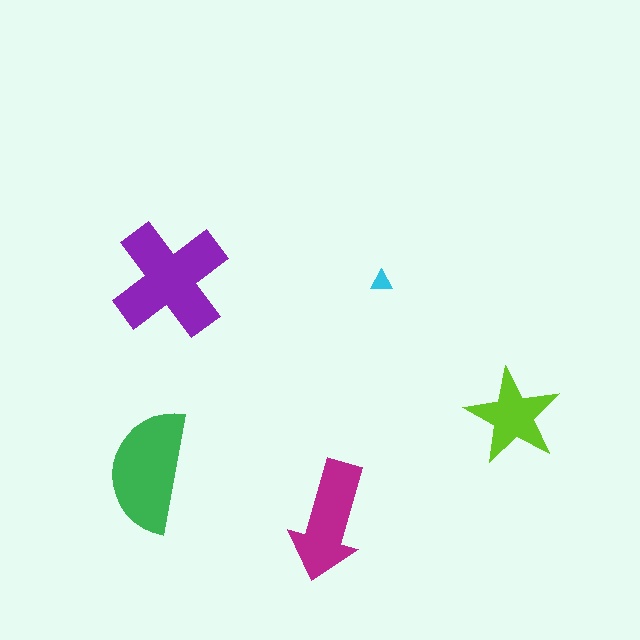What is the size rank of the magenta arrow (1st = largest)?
3rd.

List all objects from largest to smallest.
The purple cross, the green semicircle, the magenta arrow, the lime star, the cyan triangle.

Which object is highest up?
The purple cross is topmost.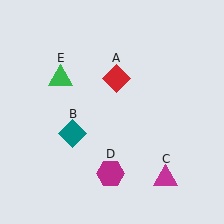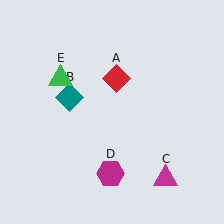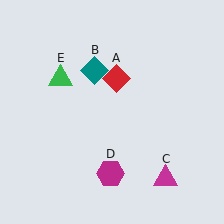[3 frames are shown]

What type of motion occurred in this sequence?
The teal diamond (object B) rotated clockwise around the center of the scene.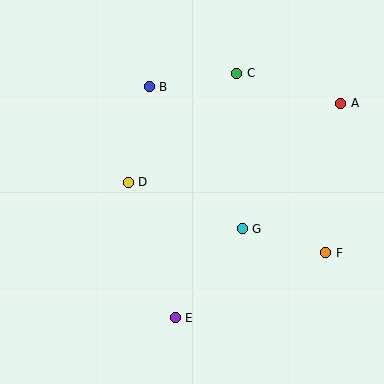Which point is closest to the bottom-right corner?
Point F is closest to the bottom-right corner.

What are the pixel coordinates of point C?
Point C is at (237, 73).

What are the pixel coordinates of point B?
Point B is at (149, 87).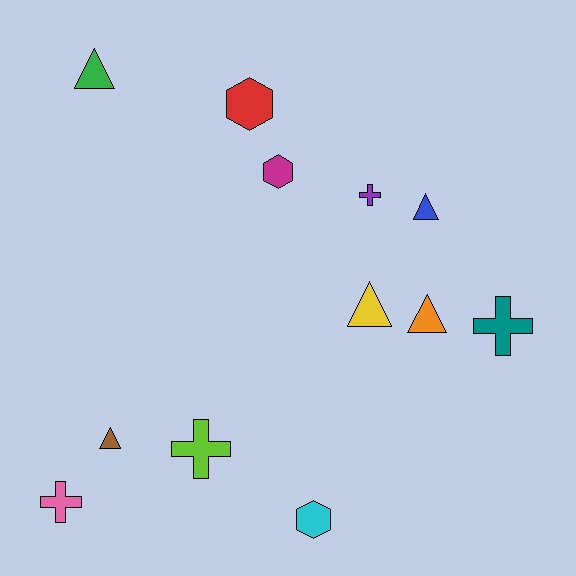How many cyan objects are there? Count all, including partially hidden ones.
There is 1 cyan object.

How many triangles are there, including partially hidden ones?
There are 5 triangles.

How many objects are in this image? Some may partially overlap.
There are 12 objects.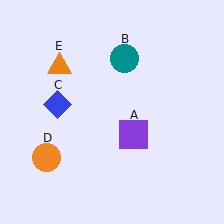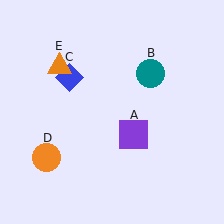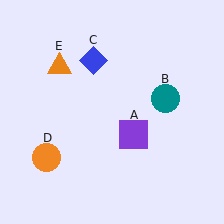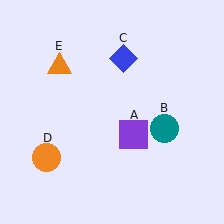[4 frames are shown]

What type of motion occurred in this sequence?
The teal circle (object B), blue diamond (object C) rotated clockwise around the center of the scene.